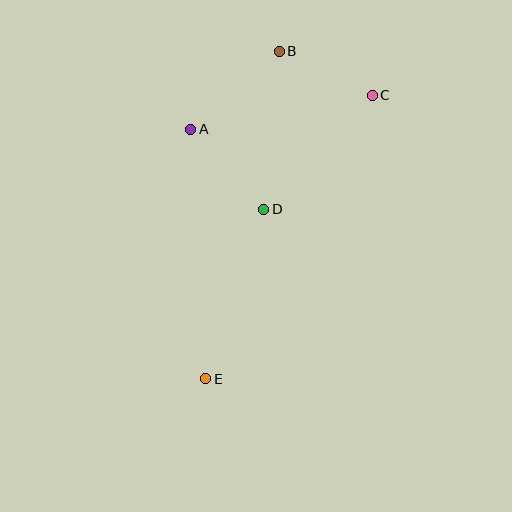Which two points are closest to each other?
Points B and C are closest to each other.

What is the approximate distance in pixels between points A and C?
The distance between A and C is approximately 185 pixels.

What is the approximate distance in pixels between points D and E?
The distance between D and E is approximately 179 pixels.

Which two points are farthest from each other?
Points B and E are farthest from each other.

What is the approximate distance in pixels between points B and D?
The distance between B and D is approximately 159 pixels.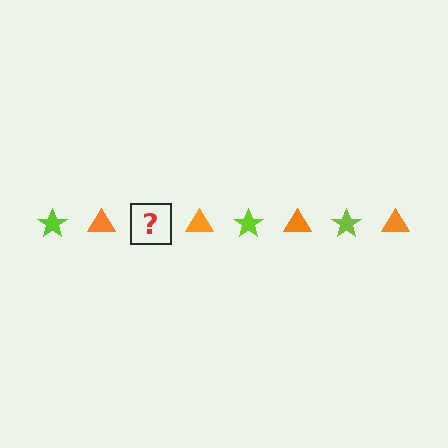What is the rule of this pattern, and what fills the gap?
The rule is that the pattern alternates between lime star and orange triangle. The gap should be filled with a lime star.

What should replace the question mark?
The question mark should be replaced with a lime star.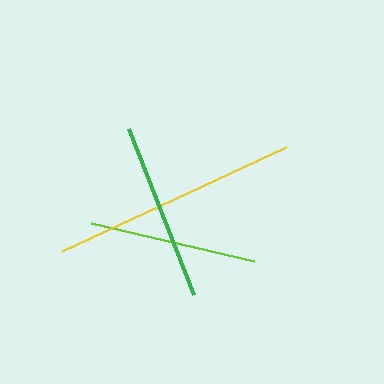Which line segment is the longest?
The yellow line is the longest at approximately 247 pixels.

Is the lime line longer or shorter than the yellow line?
The yellow line is longer than the lime line.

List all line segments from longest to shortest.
From longest to shortest: yellow, green, lime.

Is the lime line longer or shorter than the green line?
The green line is longer than the lime line.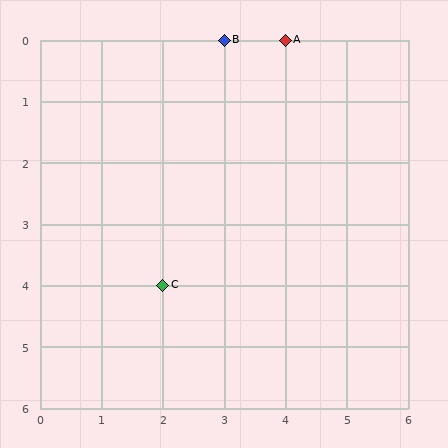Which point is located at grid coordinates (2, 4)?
Point C is at (2, 4).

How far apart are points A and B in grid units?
Points A and B are 1 column apart.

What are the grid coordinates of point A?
Point A is at grid coordinates (4, 0).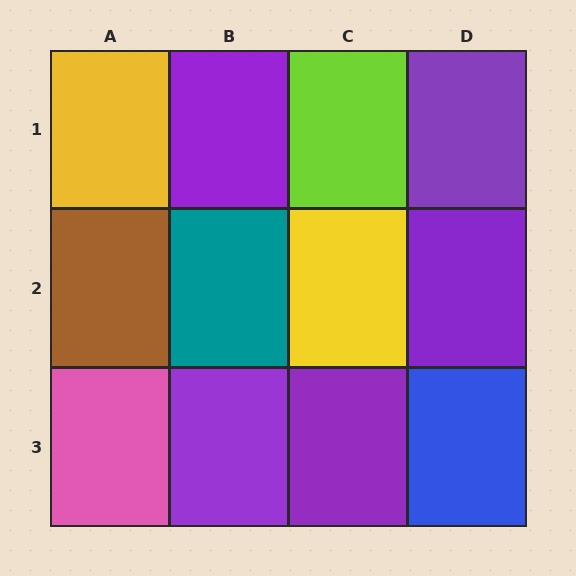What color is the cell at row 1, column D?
Purple.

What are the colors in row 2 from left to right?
Brown, teal, yellow, purple.